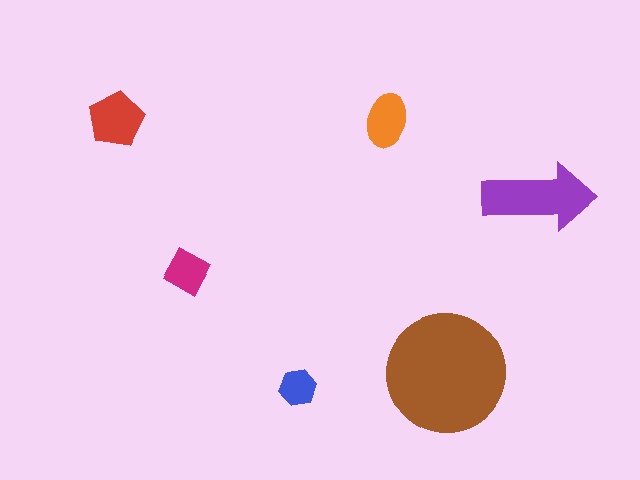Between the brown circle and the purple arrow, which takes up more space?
The brown circle.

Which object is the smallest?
The blue hexagon.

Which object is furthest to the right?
The purple arrow is rightmost.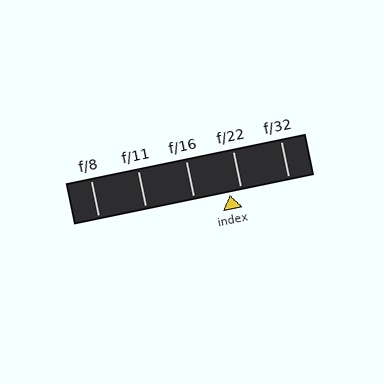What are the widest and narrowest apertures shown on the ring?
The widest aperture shown is f/8 and the narrowest is f/32.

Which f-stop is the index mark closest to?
The index mark is closest to f/22.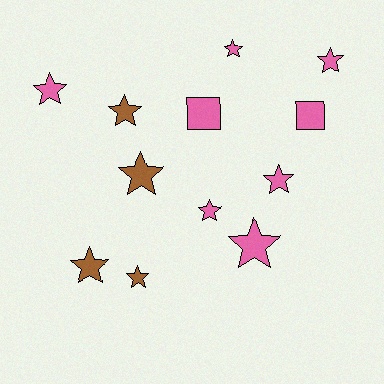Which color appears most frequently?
Pink, with 8 objects.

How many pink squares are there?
There are 2 pink squares.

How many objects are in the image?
There are 12 objects.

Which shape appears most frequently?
Star, with 10 objects.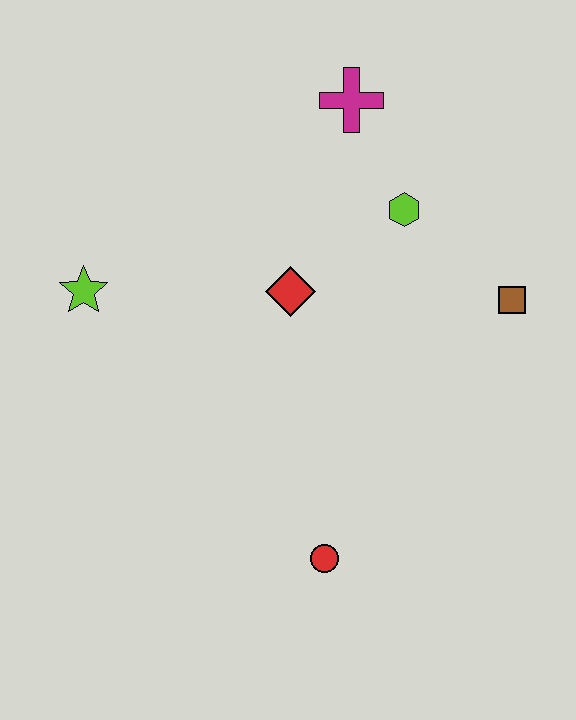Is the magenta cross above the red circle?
Yes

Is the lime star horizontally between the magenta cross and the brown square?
No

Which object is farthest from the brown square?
The lime star is farthest from the brown square.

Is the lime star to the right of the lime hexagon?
No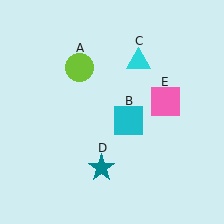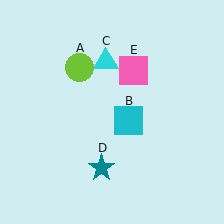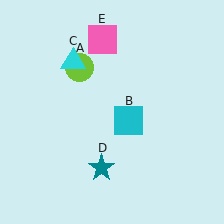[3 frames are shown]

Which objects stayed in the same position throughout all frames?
Lime circle (object A) and cyan square (object B) and teal star (object D) remained stationary.